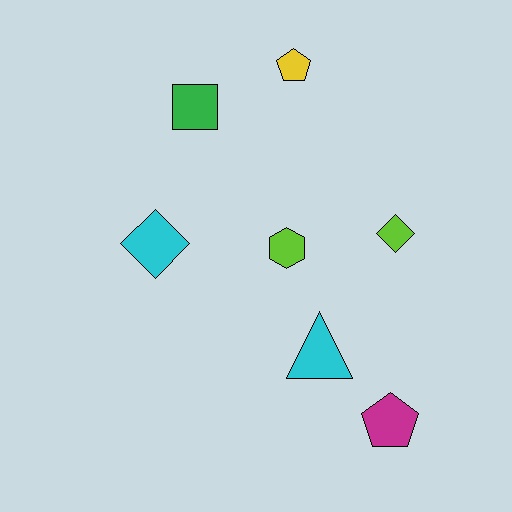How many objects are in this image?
There are 7 objects.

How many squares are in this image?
There is 1 square.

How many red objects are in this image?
There are no red objects.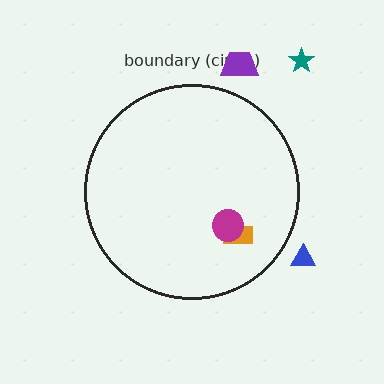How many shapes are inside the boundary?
2 inside, 3 outside.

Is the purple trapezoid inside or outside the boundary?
Outside.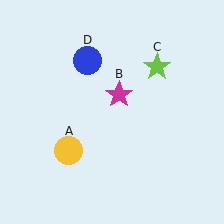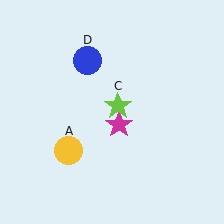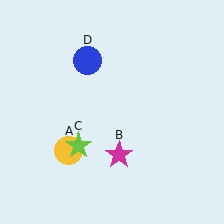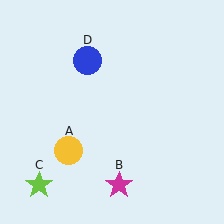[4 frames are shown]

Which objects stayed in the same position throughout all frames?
Yellow circle (object A) and blue circle (object D) remained stationary.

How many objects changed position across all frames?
2 objects changed position: magenta star (object B), lime star (object C).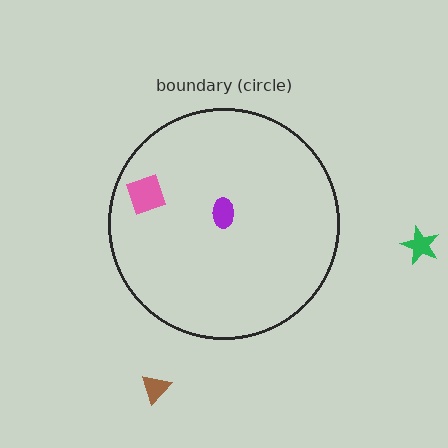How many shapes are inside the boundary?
2 inside, 2 outside.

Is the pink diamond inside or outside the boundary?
Inside.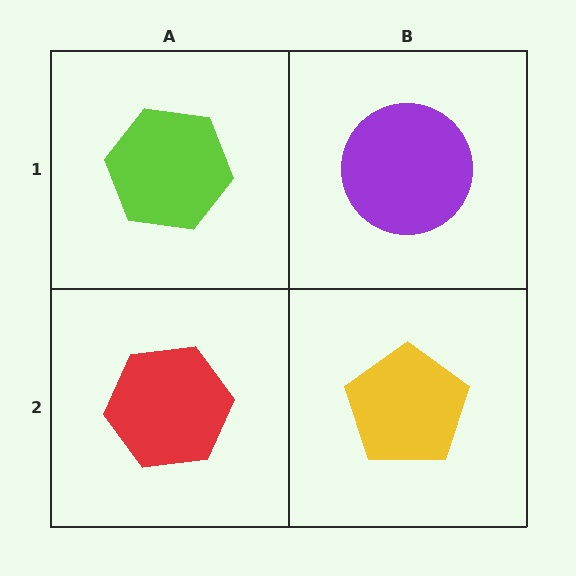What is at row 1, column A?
A lime hexagon.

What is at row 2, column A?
A red hexagon.